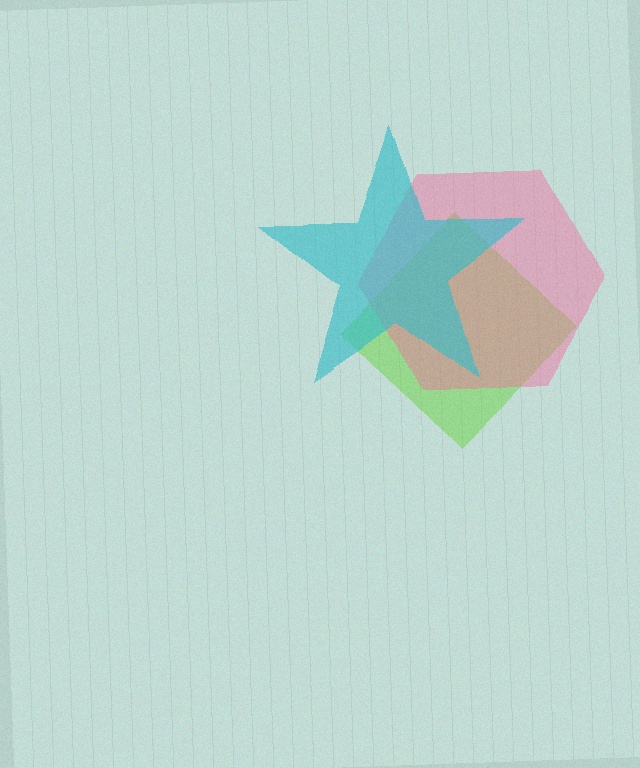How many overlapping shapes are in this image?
There are 3 overlapping shapes in the image.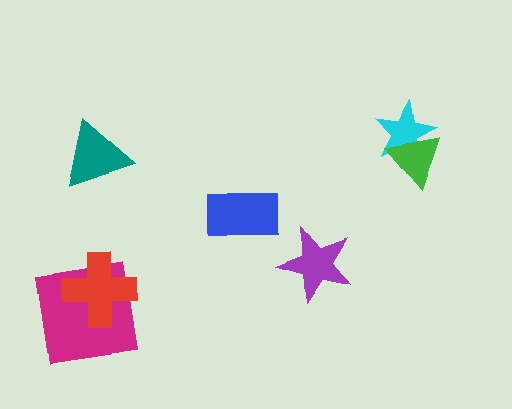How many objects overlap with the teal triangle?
0 objects overlap with the teal triangle.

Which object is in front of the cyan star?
The green triangle is in front of the cyan star.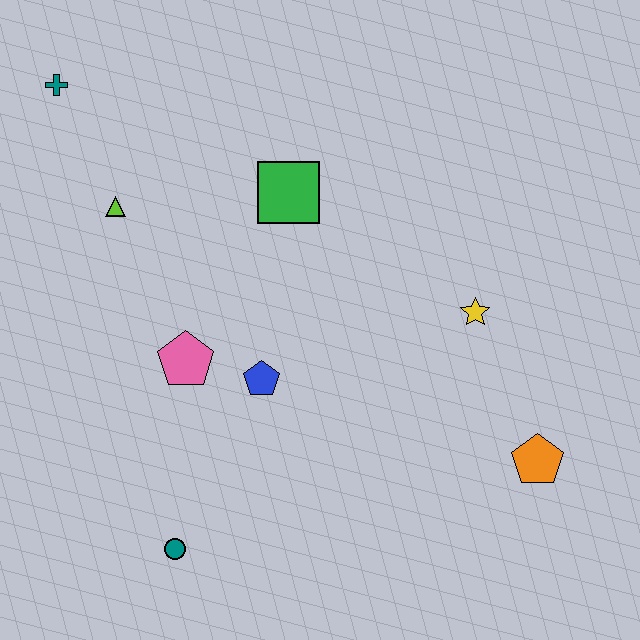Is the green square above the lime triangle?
Yes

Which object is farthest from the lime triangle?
The orange pentagon is farthest from the lime triangle.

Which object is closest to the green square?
The lime triangle is closest to the green square.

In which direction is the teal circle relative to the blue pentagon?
The teal circle is below the blue pentagon.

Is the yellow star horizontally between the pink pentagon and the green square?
No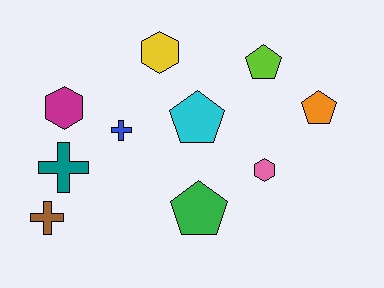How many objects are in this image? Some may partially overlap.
There are 10 objects.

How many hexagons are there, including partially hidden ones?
There are 3 hexagons.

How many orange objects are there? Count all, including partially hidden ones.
There is 1 orange object.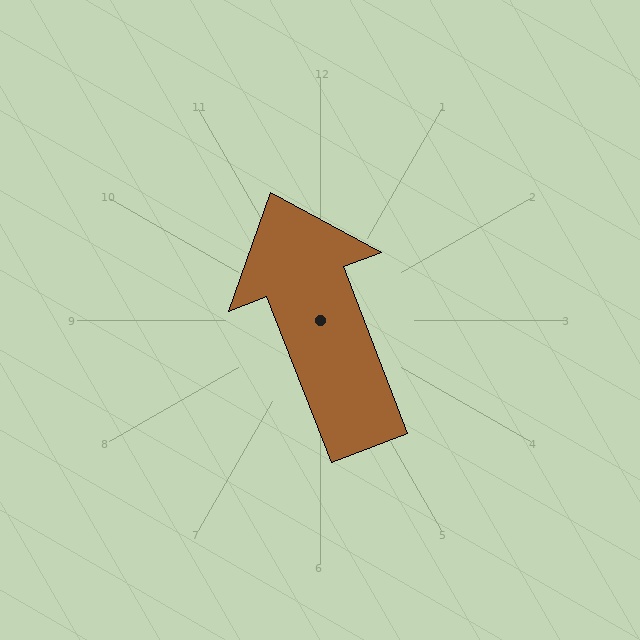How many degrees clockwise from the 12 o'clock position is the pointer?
Approximately 339 degrees.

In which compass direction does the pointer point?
North.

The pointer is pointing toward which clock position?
Roughly 11 o'clock.